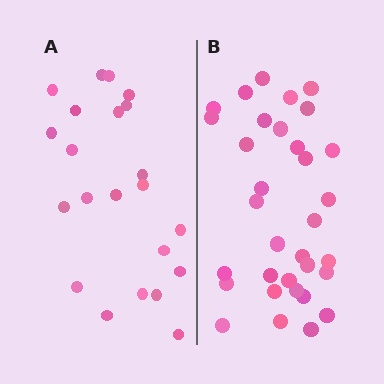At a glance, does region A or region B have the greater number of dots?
Region B (the right region) has more dots.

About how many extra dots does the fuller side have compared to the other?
Region B has roughly 12 or so more dots than region A.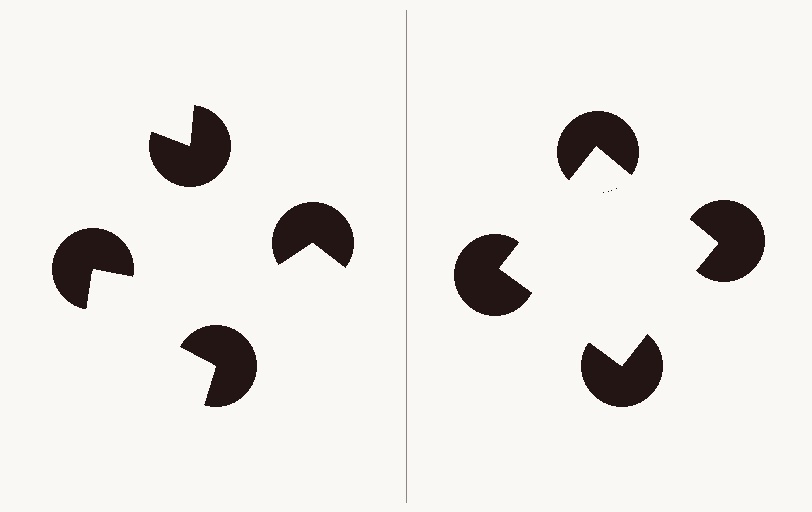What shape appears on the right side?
An illusory square.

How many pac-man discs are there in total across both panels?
8 — 4 on each side.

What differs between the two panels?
The pac-man discs are positioned identically on both sides; only the wedge orientations differ. On the right they align to a square; on the left they are misaligned.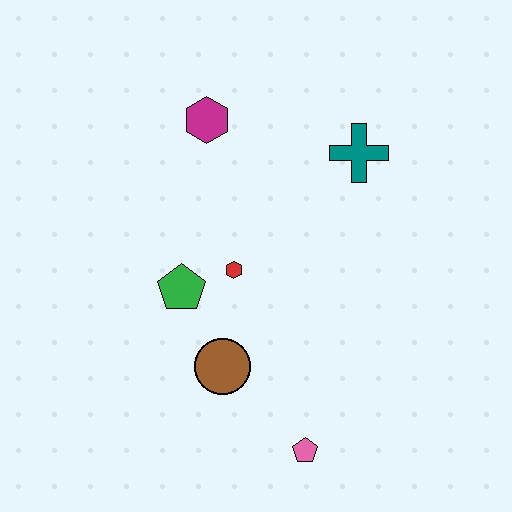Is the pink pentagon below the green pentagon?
Yes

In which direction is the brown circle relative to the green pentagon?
The brown circle is below the green pentagon.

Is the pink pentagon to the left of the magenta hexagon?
No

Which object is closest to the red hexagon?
The green pentagon is closest to the red hexagon.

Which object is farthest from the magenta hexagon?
The pink pentagon is farthest from the magenta hexagon.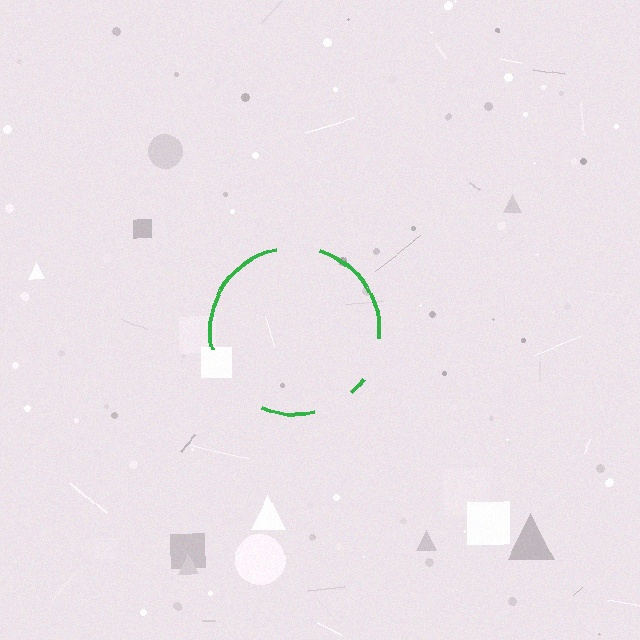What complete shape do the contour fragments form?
The contour fragments form a circle.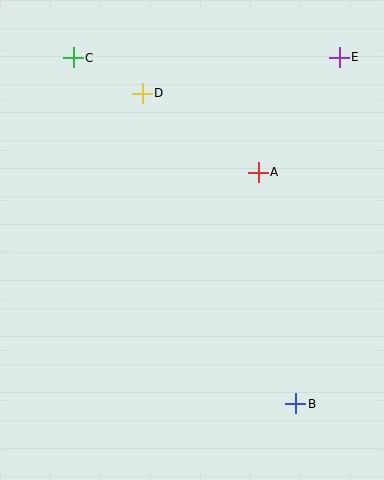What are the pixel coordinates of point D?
Point D is at (142, 93).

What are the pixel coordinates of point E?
Point E is at (339, 57).